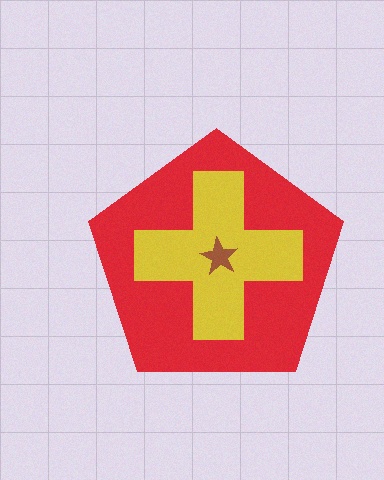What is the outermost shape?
The red pentagon.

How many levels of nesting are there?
3.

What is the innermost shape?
The brown star.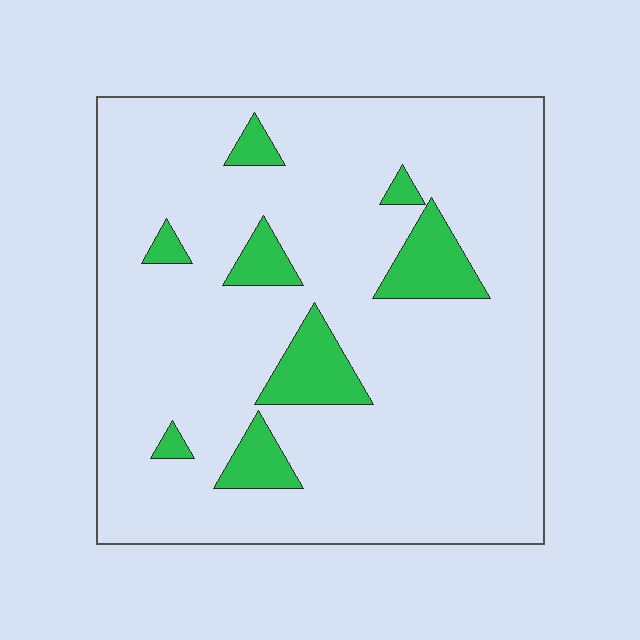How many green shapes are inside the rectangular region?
8.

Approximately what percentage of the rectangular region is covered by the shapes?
Approximately 10%.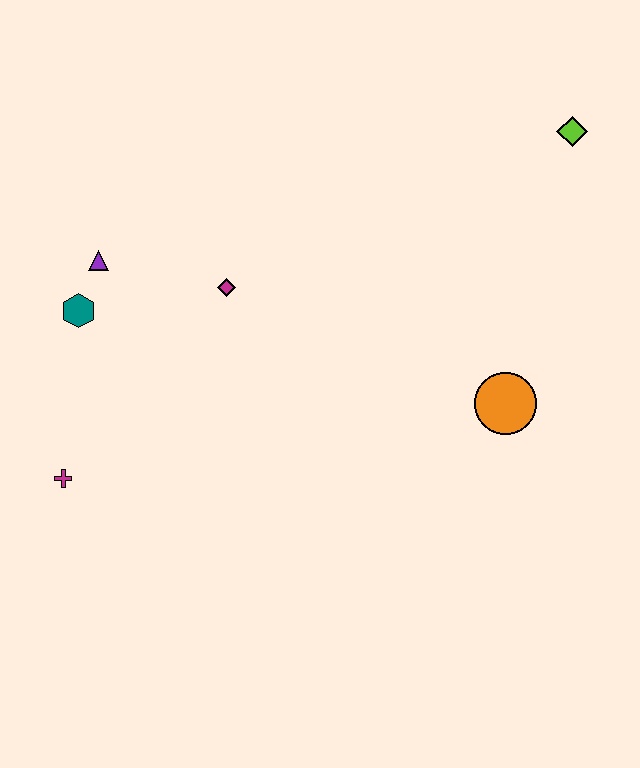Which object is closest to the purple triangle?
The teal hexagon is closest to the purple triangle.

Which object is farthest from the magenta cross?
The lime diamond is farthest from the magenta cross.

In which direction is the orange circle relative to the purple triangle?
The orange circle is to the right of the purple triangle.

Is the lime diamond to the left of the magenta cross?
No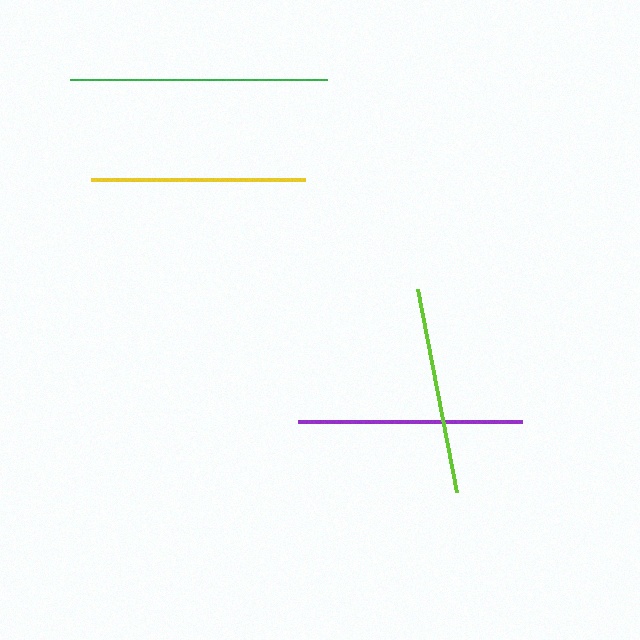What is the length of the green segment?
The green segment is approximately 257 pixels long.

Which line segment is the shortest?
The lime line is the shortest at approximately 207 pixels.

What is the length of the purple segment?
The purple segment is approximately 224 pixels long.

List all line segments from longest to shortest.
From longest to shortest: green, purple, yellow, lime.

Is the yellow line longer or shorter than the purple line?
The purple line is longer than the yellow line.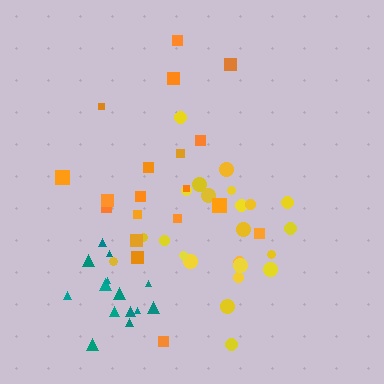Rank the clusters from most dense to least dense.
teal, yellow, orange.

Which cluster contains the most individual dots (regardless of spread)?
Yellow (23).